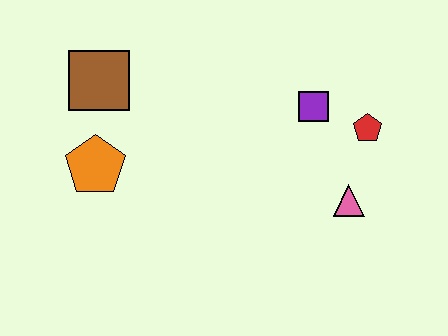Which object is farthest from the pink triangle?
The brown square is farthest from the pink triangle.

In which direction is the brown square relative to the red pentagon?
The brown square is to the left of the red pentagon.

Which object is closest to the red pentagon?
The purple square is closest to the red pentagon.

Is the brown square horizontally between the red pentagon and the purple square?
No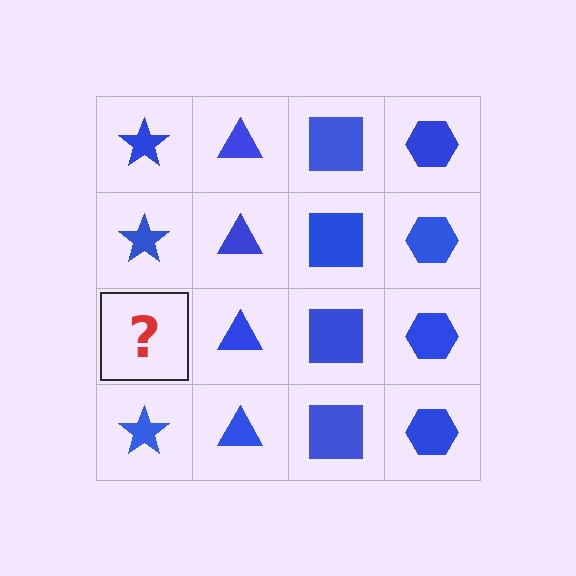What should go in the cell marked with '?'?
The missing cell should contain a blue star.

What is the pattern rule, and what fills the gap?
The rule is that each column has a consistent shape. The gap should be filled with a blue star.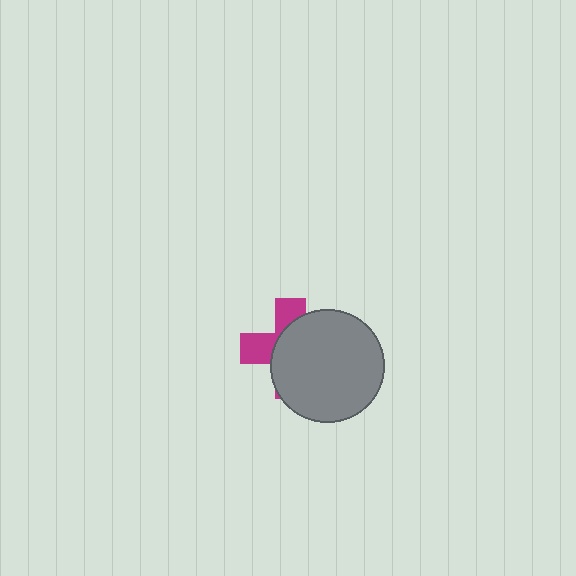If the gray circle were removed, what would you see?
You would see the complete magenta cross.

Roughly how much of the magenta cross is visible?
A small part of it is visible (roughly 35%).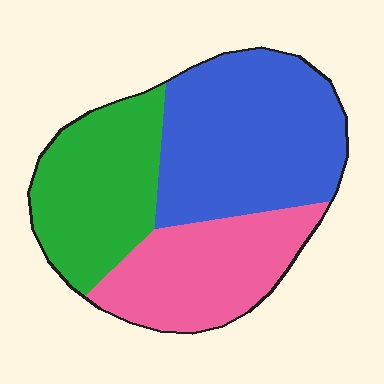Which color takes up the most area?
Blue, at roughly 40%.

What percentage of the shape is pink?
Pink covers 28% of the shape.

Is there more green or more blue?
Blue.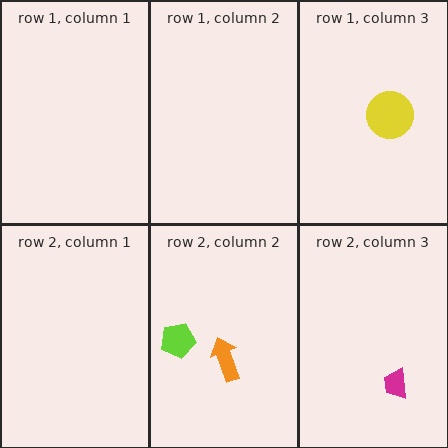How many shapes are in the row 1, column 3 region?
1.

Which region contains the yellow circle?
The row 1, column 3 region.